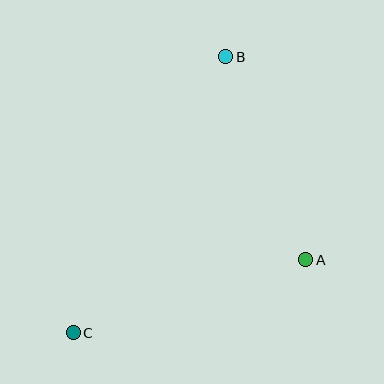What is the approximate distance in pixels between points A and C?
The distance between A and C is approximately 244 pixels.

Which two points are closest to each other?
Points A and B are closest to each other.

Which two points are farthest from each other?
Points B and C are farthest from each other.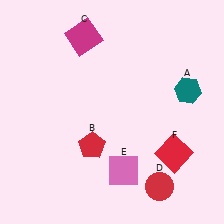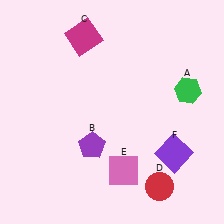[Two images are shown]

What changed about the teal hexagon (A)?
In Image 1, A is teal. In Image 2, it changed to green.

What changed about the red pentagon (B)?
In Image 1, B is red. In Image 2, it changed to purple.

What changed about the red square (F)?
In Image 1, F is red. In Image 2, it changed to purple.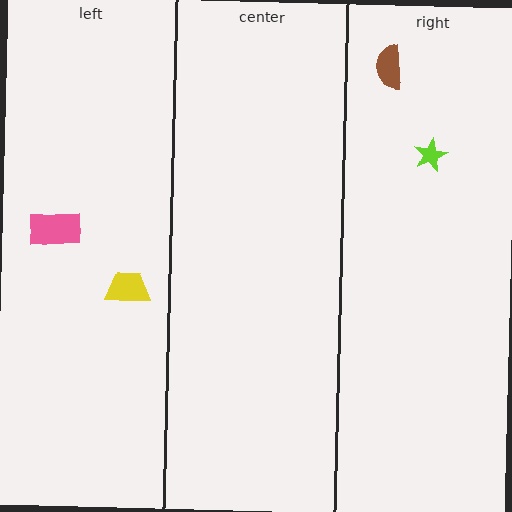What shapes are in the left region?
The yellow trapezoid, the pink rectangle.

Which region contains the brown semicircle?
The right region.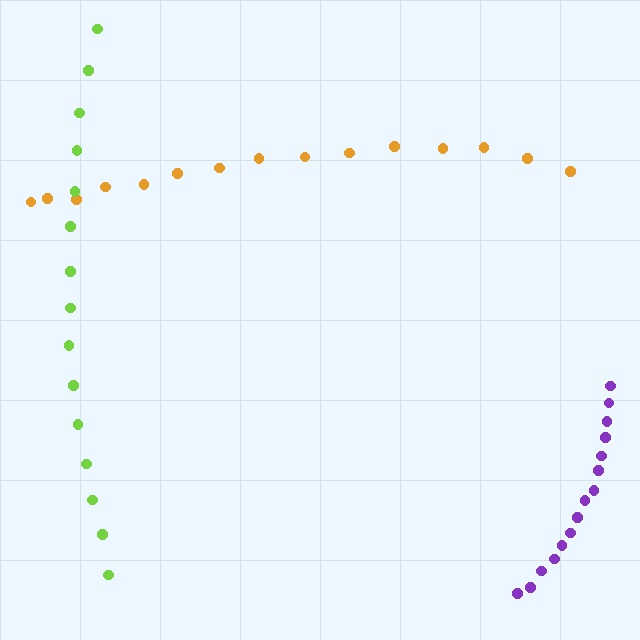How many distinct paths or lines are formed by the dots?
There are 3 distinct paths.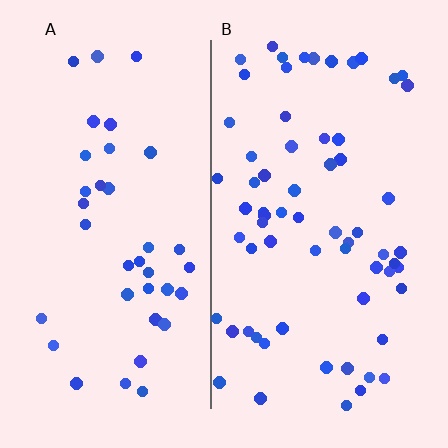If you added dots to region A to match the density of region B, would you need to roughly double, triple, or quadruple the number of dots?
Approximately double.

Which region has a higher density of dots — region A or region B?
B (the right).